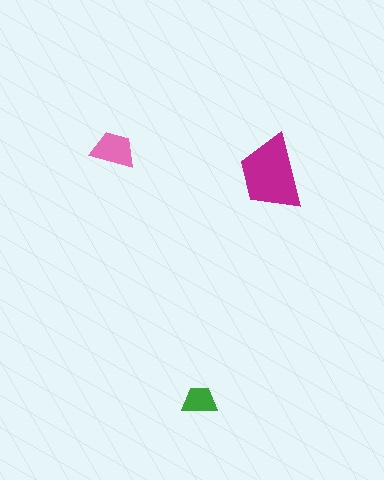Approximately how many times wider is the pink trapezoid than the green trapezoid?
About 1.5 times wider.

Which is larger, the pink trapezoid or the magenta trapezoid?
The magenta one.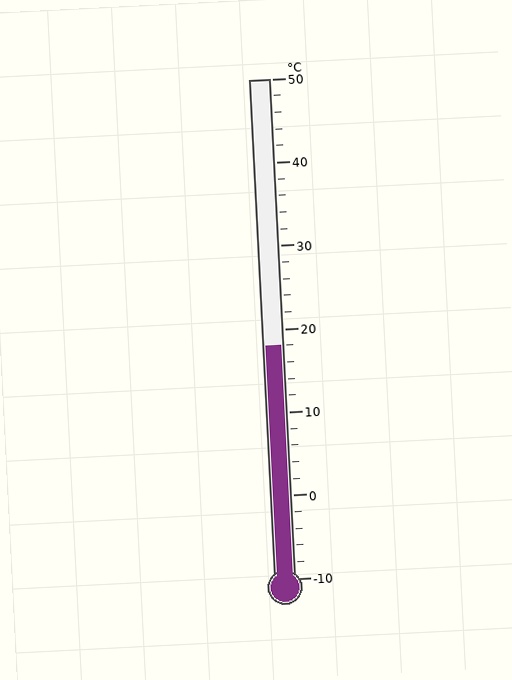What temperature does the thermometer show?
The thermometer shows approximately 18°C.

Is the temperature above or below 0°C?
The temperature is above 0°C.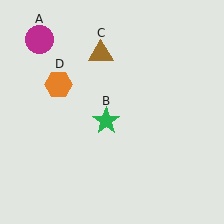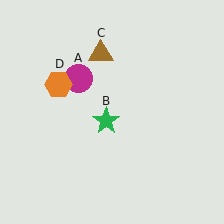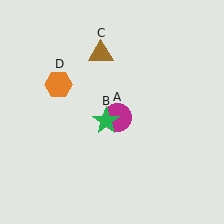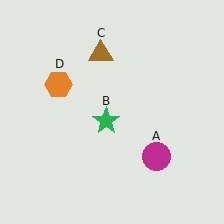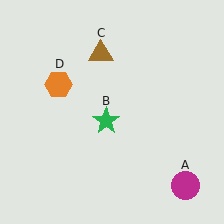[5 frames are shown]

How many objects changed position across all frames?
1 object changed position: magenta circle (object A).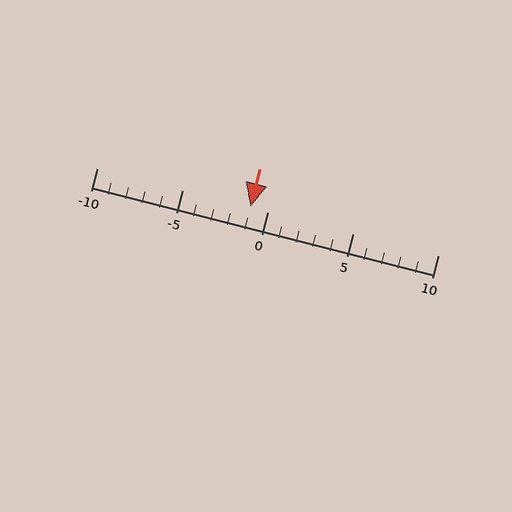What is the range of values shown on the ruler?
The ruler shows values from -10 to 10.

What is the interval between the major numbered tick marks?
The major tick marks are spaced 5 units apart.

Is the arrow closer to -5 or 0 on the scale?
The arrow is closer to 0.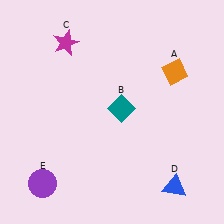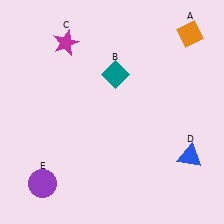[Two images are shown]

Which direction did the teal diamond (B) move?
The teal diamond (B) moved up.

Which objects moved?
The objects that moved are: the orange diamond (A), the teal diamond (B), the blue triangle (D).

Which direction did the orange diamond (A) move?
The orange diamond (A) moved up.